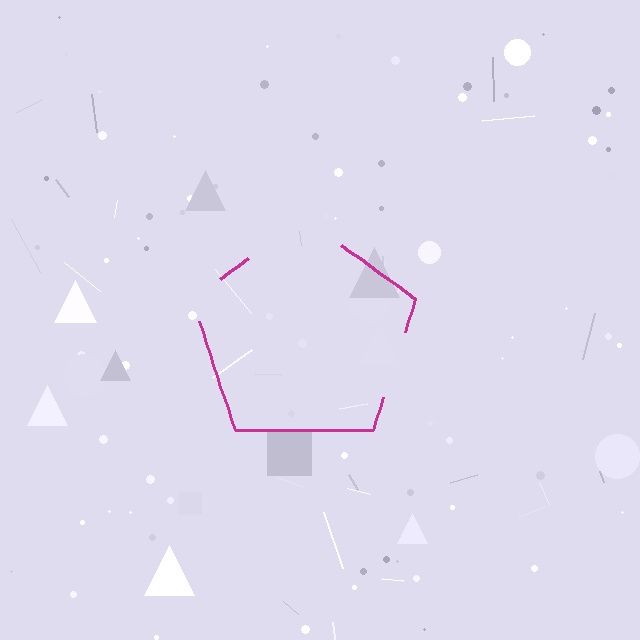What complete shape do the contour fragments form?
The contour fragments form a pentagon.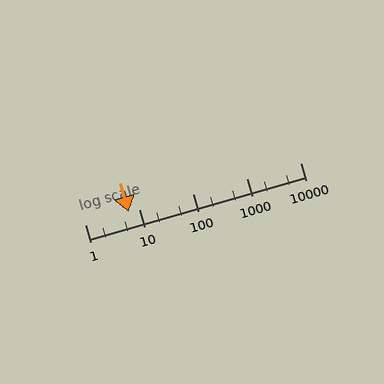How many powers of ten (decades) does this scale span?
The scale spans 4 decades, from 1 to 10000.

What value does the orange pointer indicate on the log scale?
The pointer indicates approximately 6.5.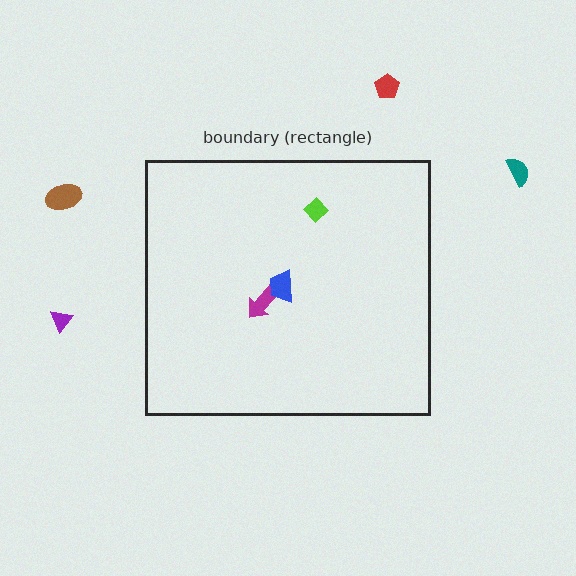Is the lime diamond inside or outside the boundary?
Inside.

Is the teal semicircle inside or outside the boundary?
Outside.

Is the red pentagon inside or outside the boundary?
Outside.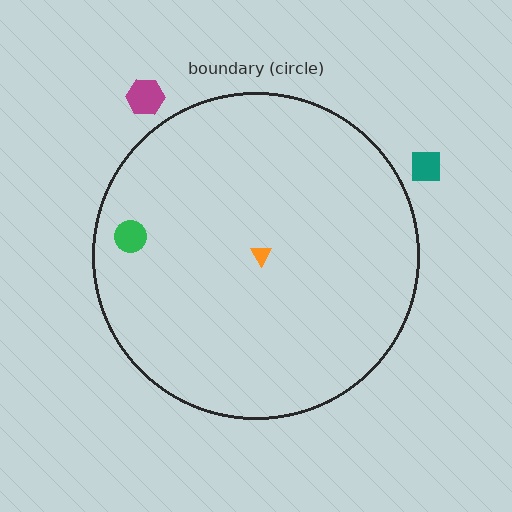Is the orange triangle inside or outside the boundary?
Inside.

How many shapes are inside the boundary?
2 inside, 2 outside.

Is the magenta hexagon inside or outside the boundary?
Outside.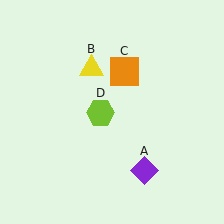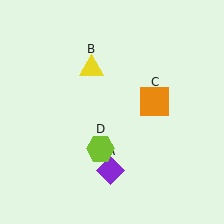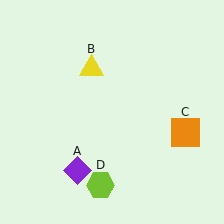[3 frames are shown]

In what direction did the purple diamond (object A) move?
The purple diamond (object A) moved left.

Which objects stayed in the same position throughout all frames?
Yellow triangle (object B) remained stationary.